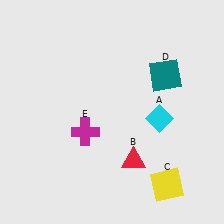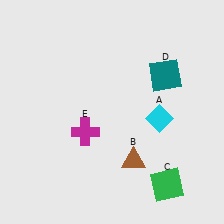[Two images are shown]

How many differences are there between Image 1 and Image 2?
There are 2 differences between the two images.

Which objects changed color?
B changed from red to brown. C changed from yellow to green.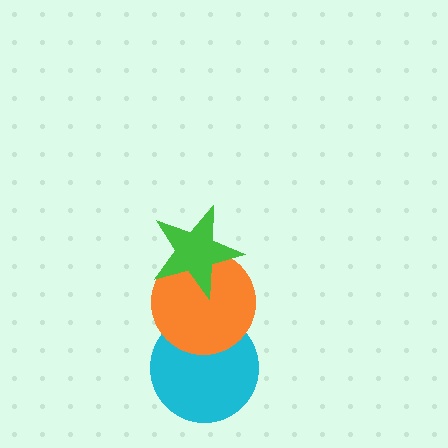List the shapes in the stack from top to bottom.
From top to bottom: the green star, the orange circle, the cyan circle.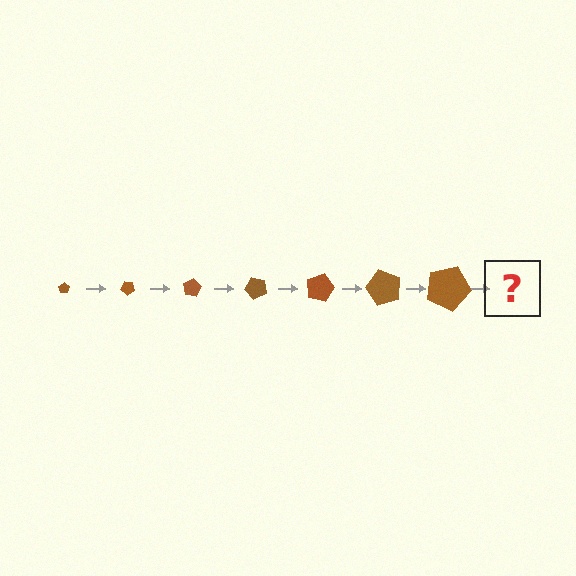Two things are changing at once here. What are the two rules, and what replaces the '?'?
The two rules are that the pentagon grows larger each step and it rotates 40 degrees each step. The '?' should be a pentagon, larger than the previous one and rotated 280 degrees from the start.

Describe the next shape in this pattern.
It should be a pentagon, larger than the previous one and rotated 280 degrees from the start.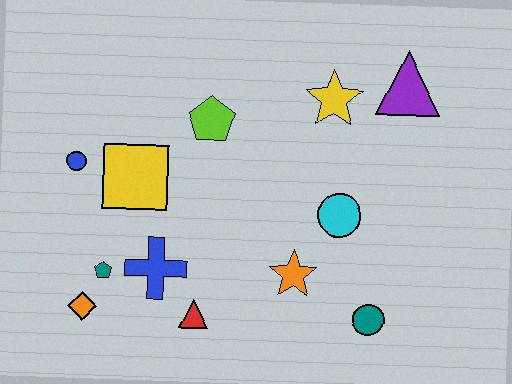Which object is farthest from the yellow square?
The purple triangle is farthest from the yellow square.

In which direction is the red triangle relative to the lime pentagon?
The red triangle is below the lime pentagon.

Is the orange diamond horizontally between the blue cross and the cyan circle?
No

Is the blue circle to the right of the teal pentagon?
No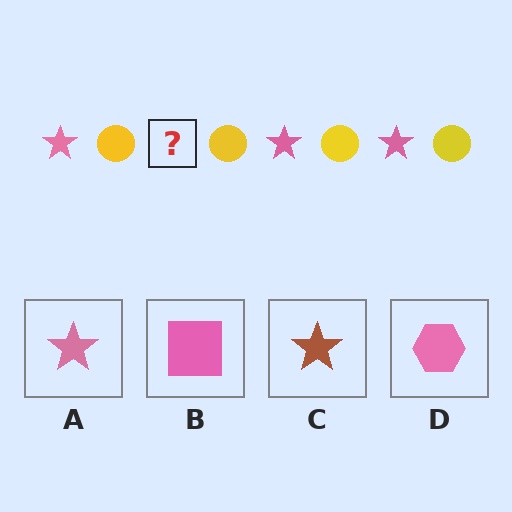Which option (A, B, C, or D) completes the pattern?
A.